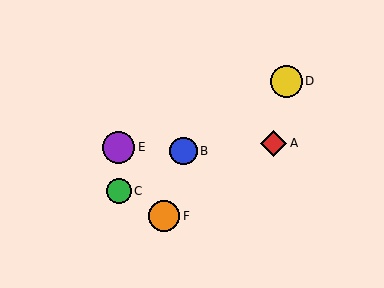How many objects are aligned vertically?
2 objects (C, E) are aligned vertically.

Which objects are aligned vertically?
Objects C, E are aligned vertically.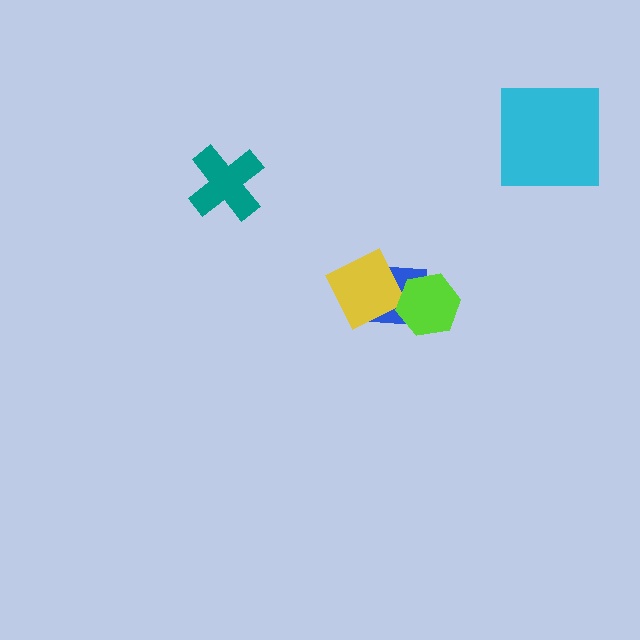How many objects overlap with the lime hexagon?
2 objects overlap with the lime hexagon.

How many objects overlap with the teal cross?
0 objects overlap with the teal cross.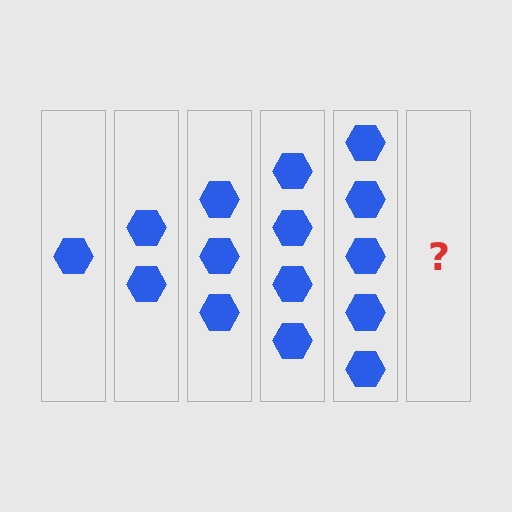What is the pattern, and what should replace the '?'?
The pattern is that each step adds one more hexagon. The '?' should be 6 hexagons.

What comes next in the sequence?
The next element should be 6 hexagons.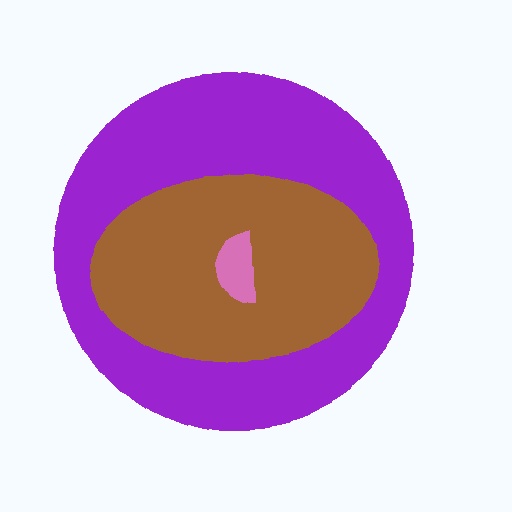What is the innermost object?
The pink semicircle.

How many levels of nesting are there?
3.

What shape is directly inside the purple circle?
The brown ellipse.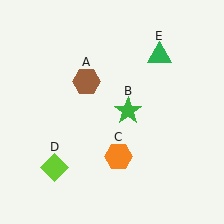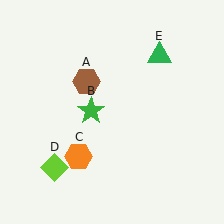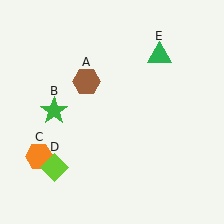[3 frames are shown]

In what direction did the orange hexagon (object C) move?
The orange hexagon (object C) moved left.